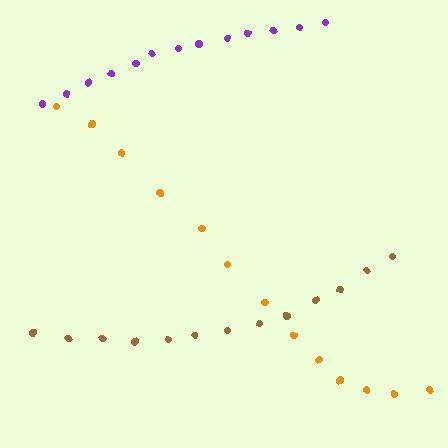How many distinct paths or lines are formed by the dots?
There are 3 distinct paths.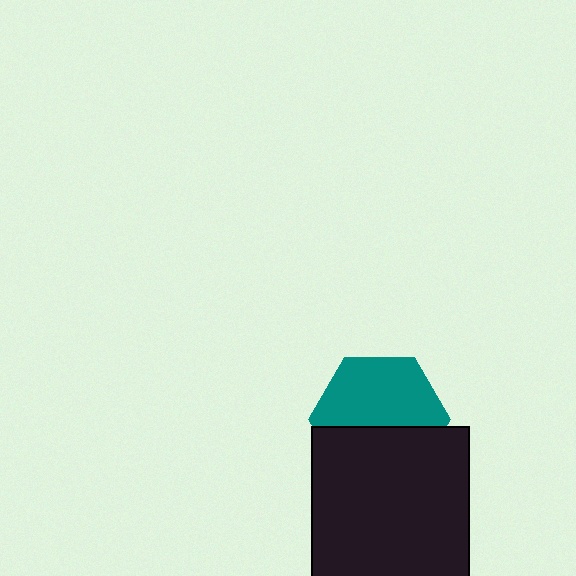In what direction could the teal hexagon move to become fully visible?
The teal hexagon could move up. That would shift it out from behind the black square entirely.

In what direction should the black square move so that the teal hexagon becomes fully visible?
The black square should move down. That is the shortest direction to clear the overlap and leave the teal hexagon fully visible.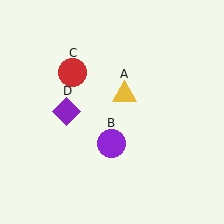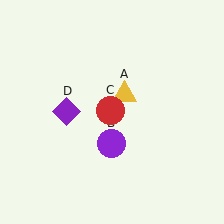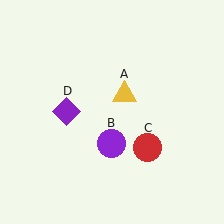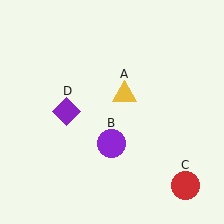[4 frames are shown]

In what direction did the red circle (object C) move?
The red circle (object C) moved down and to the right.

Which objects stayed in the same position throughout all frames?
Yellow triangle (object A) and purple circle (object B) and purple diamond (object D) remained stationary.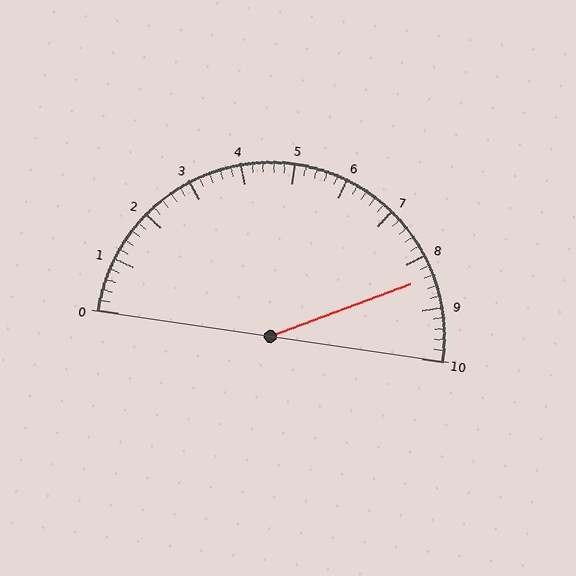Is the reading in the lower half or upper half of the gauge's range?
The reading is in the upper half of the range (0 to 10).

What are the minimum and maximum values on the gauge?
The gauge ranges from 0 to 10.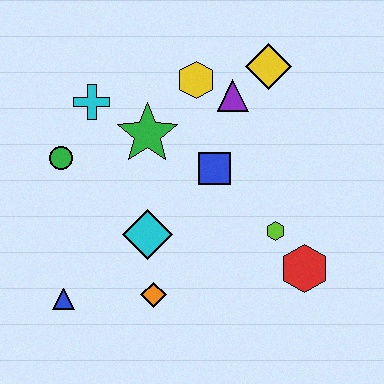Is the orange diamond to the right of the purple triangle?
No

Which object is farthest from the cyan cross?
The red hexagon is farthest from the cyan cross.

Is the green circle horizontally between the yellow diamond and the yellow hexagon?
No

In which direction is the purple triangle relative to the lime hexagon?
The purple triangle is above the lime hexagon.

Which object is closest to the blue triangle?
The orange diamond is closest to the blue triangle.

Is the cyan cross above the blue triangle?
Yes